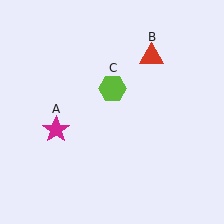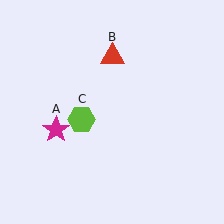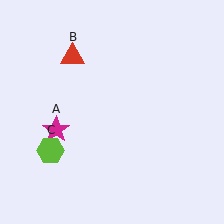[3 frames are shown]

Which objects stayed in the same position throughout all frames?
Magenta star (object A) remained stationary.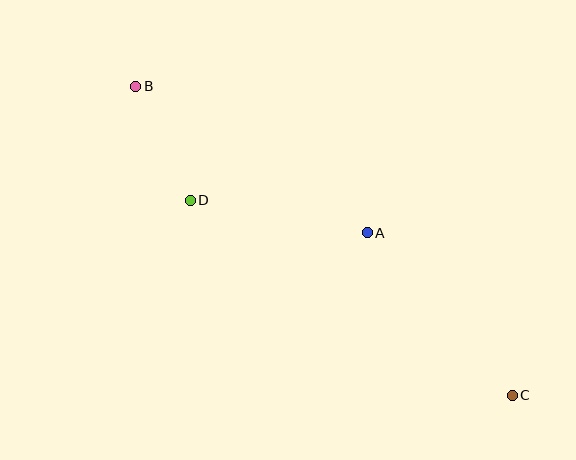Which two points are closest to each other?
Points B and D are closest to each other.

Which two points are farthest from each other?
Points B and C are farthest from each other.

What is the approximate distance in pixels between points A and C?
The distance between A and C is approximately 218 pixels.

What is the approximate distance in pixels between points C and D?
The distance between C and D is approximately 377 pixels.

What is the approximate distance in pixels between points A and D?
The distance between A and D is approximately 180 pixels.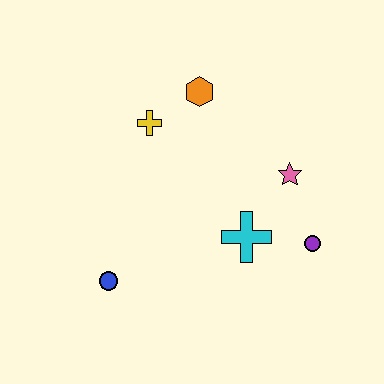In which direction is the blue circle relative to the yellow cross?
The blue circle is below the yellow cross.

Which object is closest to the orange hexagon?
The yellow cross is closest to the orange hexagon.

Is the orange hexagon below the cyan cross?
No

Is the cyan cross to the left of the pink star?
Yes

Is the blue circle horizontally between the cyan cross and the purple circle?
No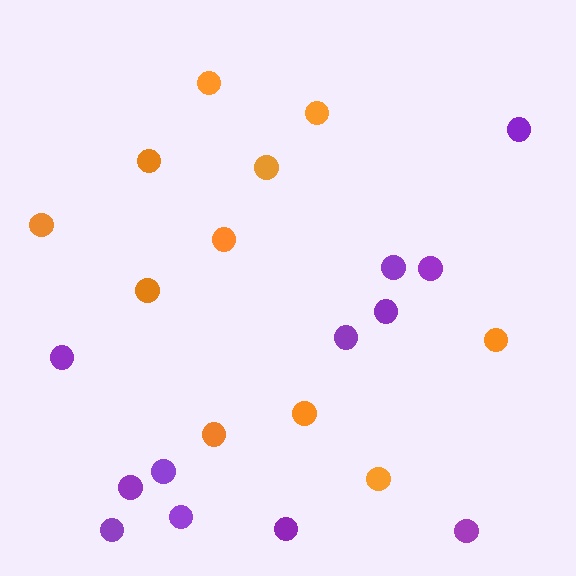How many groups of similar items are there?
There are 2 groups: one group of purple circles (12) and one group of orange circles (11).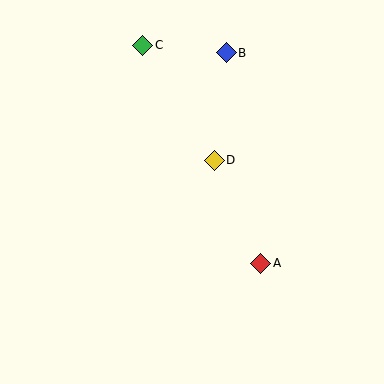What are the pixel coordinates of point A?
Point A is at (261, 263).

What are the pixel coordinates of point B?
Point B is at (226, 53).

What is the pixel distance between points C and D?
The distance between C and D is 135 pixels.